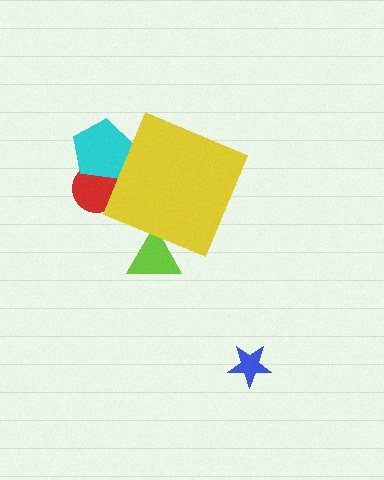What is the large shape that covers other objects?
A yellow diamond.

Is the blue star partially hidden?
No, the blue star is fully visible.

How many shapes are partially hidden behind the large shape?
3 shapes are partially hidden.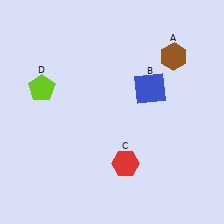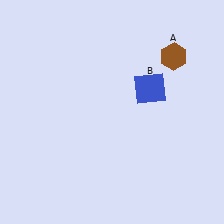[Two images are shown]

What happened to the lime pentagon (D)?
The lime pentagon (D) was removed in Image 2. It was in the top-left area of Image 1.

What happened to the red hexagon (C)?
The red hexagon (C) was removed in Image 2. It was in the bottom-right area of Image 1.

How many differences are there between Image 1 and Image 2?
There are 2 differences between the two images.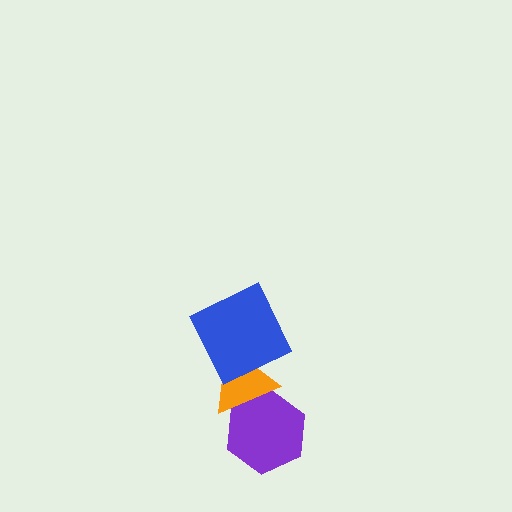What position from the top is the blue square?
The blue square is 1st from the top.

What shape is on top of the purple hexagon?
The orange triangle is on top of the purple hexagon.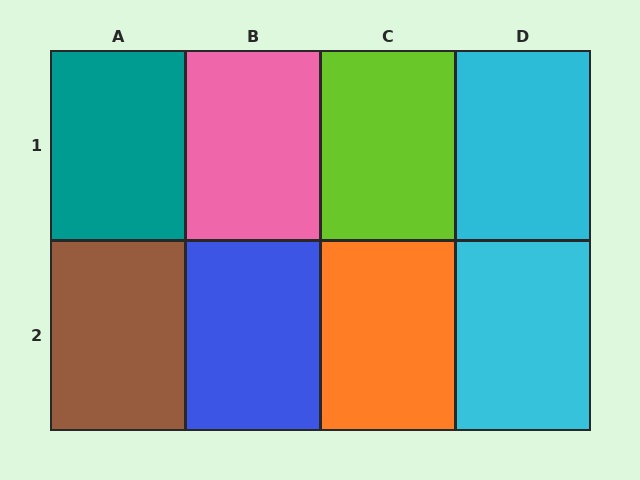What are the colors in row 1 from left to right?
Teal, pink, lime, cyan.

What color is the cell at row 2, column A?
Brown.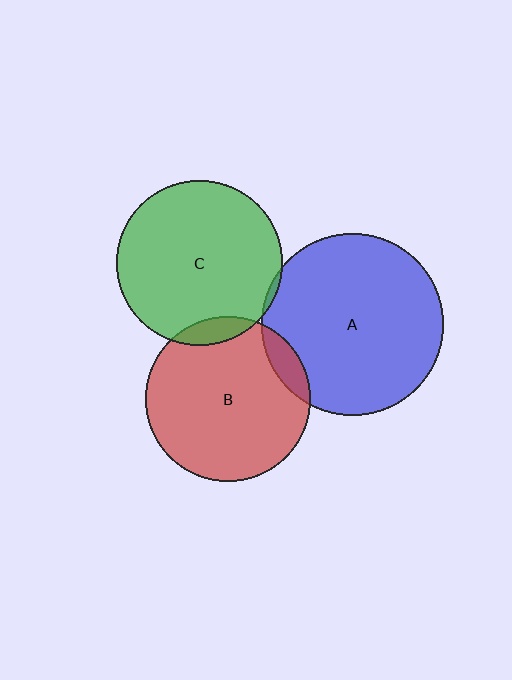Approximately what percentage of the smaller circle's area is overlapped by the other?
Approximately 5%.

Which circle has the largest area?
Circle A (blue).